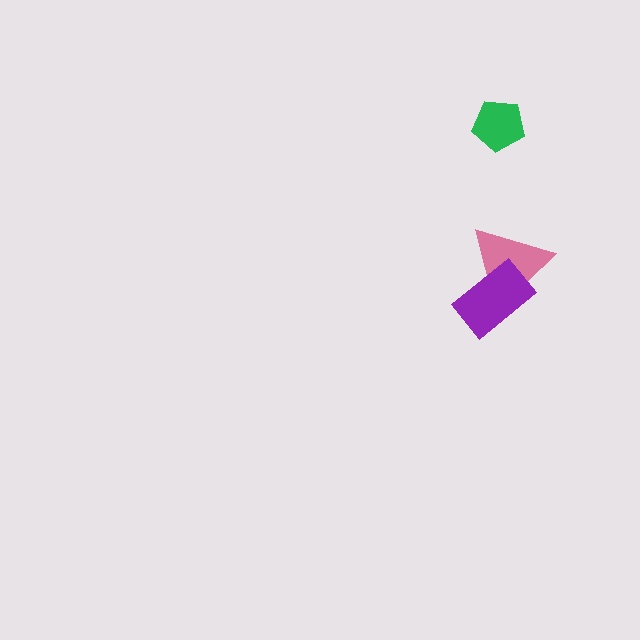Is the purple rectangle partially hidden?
No, no other shape covers it.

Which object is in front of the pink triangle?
The purple rectangle is in front of the pink triangle.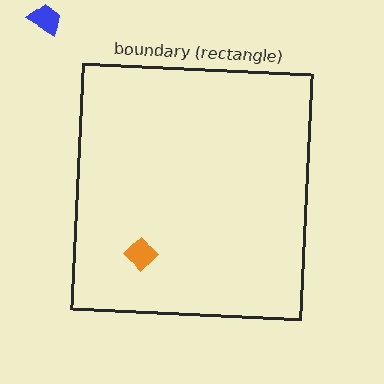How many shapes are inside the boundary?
1 inside, 1 outside.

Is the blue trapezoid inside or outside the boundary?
Outside.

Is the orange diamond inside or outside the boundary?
Inside.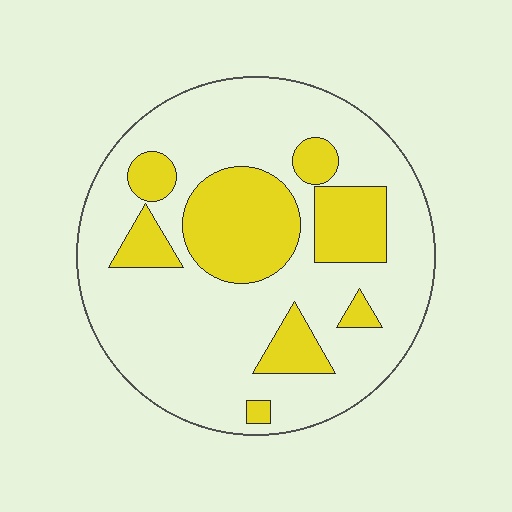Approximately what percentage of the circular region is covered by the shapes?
Approximately 25%.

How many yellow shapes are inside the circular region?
8.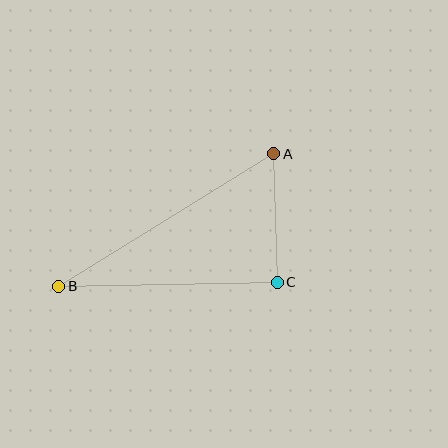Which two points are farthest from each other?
Points A and B are farthest from each other.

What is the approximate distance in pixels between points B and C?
The distance between B and C is approximately 219 pixels.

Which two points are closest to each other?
Points A and C are closest to each other.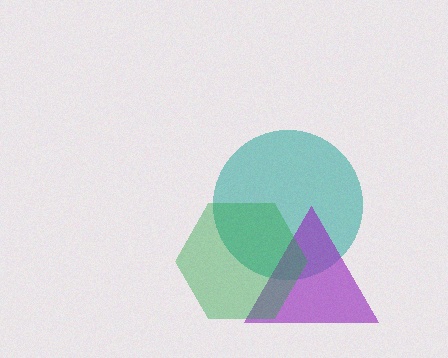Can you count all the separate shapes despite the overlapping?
Yes, there are 3 separate shapes.